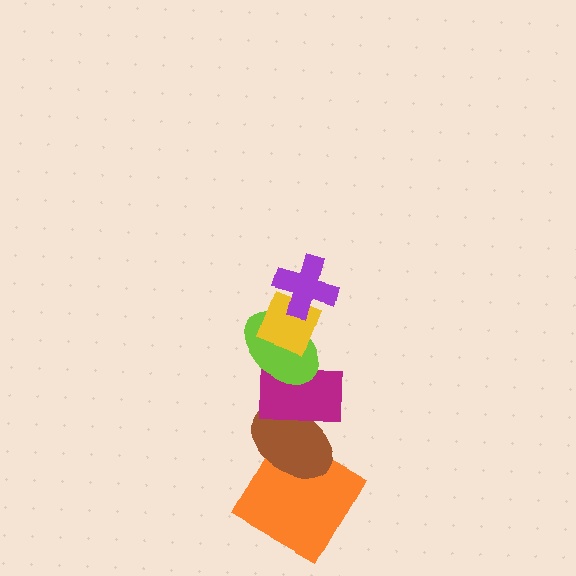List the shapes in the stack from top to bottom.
From top to bottom: the purple cross, the yellow diamond, the lime ellipse, the magenta rectangle, the brown ellipse, the orange square.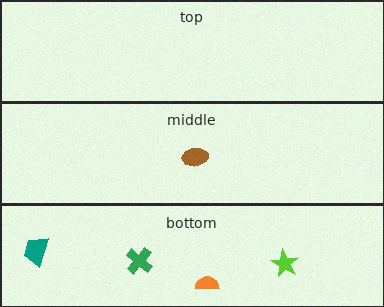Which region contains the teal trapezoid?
The bottom region.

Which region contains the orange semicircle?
The bottom region.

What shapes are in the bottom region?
The orange semicircle, the teal trapezoid, the lime star, the green cross.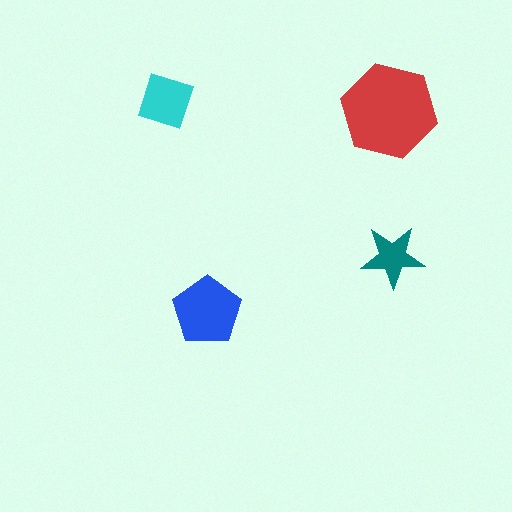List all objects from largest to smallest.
The red hexagon, the blue pentagon, the cyan square, the teal star.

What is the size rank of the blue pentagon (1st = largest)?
2nd.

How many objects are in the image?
There are 4 objects in the image.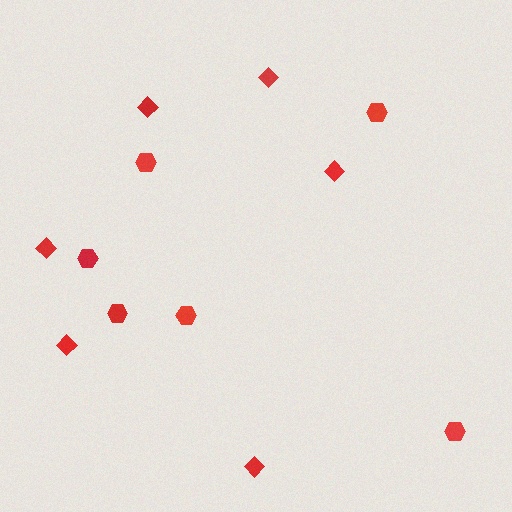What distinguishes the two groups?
There are 2 groups: one group of hexagons (6) and one group of diamonds (6).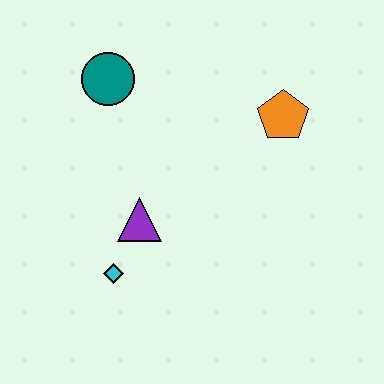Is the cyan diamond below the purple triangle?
Yes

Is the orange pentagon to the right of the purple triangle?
Yes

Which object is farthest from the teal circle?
The cyan diamond is farthest from the teal circle.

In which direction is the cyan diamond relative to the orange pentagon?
The cyan diamond is to the left of the orange pentagon.